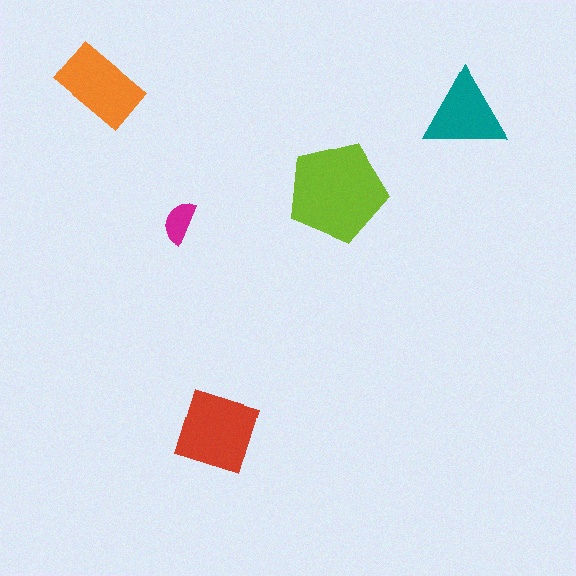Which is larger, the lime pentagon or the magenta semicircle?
The lime pentagon.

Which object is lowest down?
The red square is bottommost.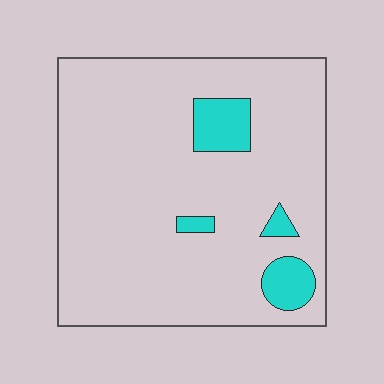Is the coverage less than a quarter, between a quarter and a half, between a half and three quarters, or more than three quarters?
Less than a quarter.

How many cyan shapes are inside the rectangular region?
4.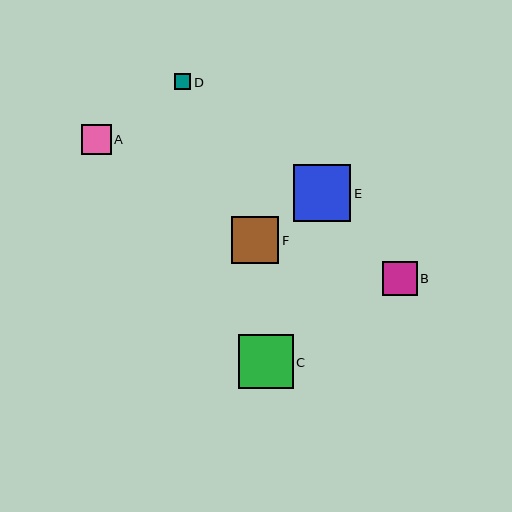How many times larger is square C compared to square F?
Square C is approximately 1.2 times the size of square F.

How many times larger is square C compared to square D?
Square C is approximately 3.4 times the size of square D.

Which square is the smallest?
Square D is the smallest with a size of approximately 16 pixels.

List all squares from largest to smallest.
From largest to smallest: E, C, F, B, A, D.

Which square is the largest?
Square E is the largest with a size of approximately 57 pixels.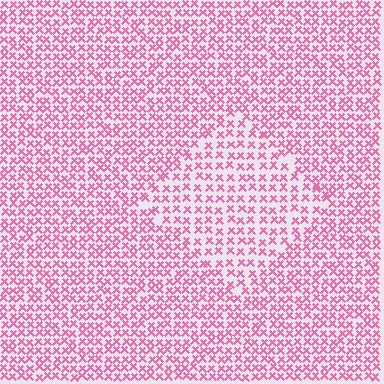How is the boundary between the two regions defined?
The boundary is defined by a change in element density (approximately 1.5x ratio). All elements are the same color, size, and shape.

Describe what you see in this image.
The image contains small pink elements arranged at two different densities. A diamond-shaped region is visible where the elements are less densely packed than the surrounding area.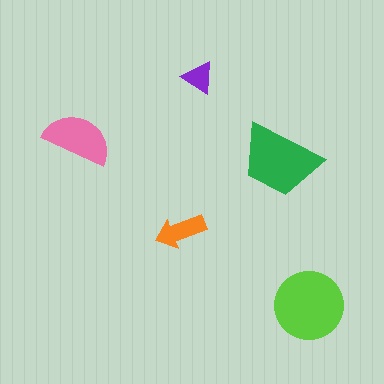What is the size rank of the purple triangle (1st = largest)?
5th.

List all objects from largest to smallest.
The lime circle, the green trapezoid, the pink semicircle, the orange arrow, the purple triangle.